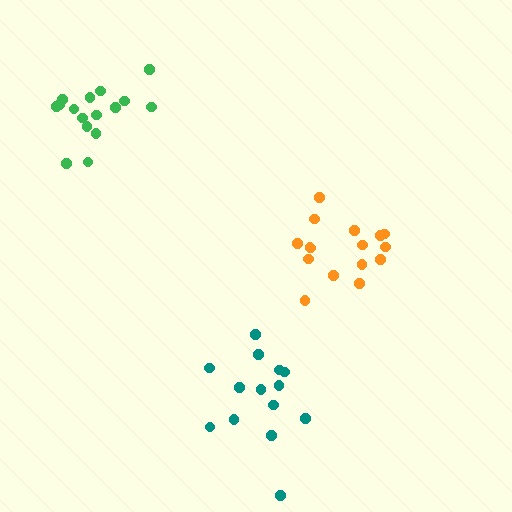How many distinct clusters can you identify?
There are 3 distinct clusters.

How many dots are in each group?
Group 1: 16 dots, Group 2: 14 dots, Group 3: 16 dots (46 total).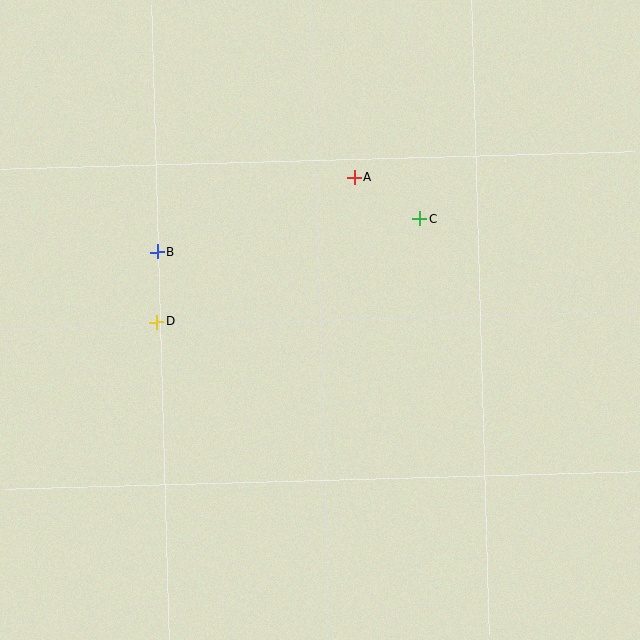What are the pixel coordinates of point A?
Point A is at (354, 177).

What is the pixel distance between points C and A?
The distance between C and A is 78 pixels.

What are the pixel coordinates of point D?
Point D is at (157, 322).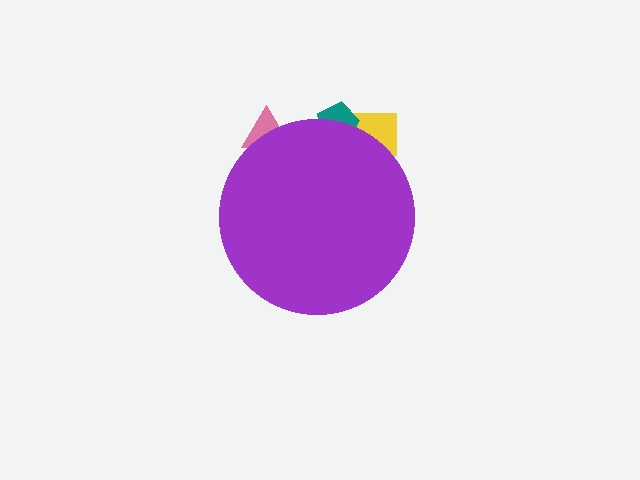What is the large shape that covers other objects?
A purple circle.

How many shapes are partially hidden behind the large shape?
3 shapes are partially hidden.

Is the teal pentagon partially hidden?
Yes, the teal pentagon is partially hidden behind the purple circle.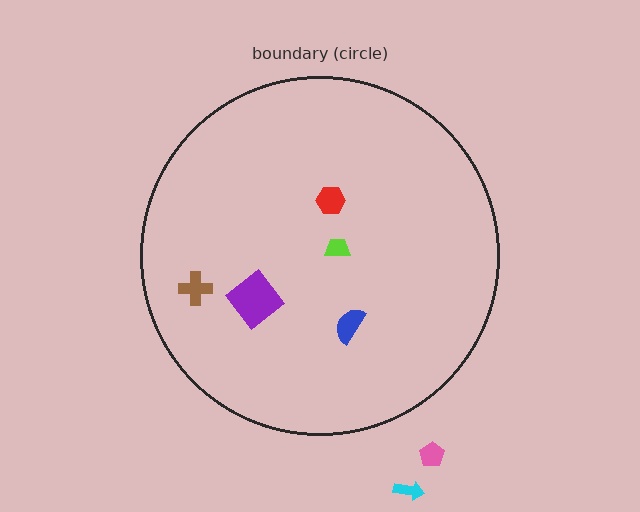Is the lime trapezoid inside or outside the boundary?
Inside.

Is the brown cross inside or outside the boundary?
Inside.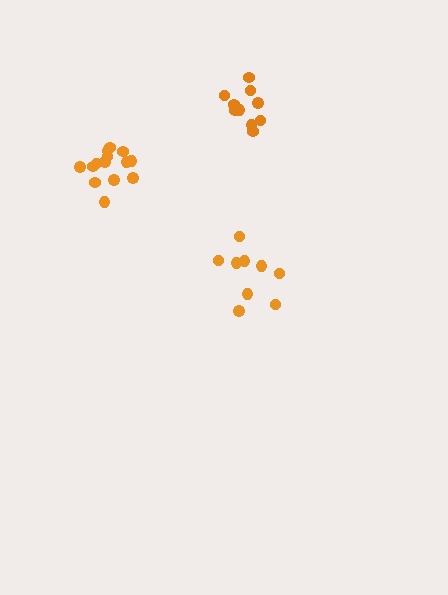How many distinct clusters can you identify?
There are 3 distinct clusters.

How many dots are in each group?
Group 1: 9 dots, Group 2: 10 dots, Group 3: 14 dots (33 total).